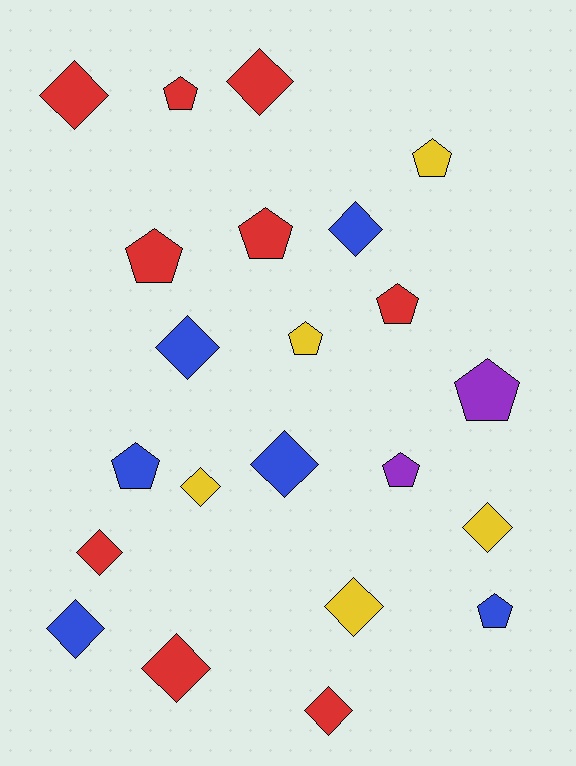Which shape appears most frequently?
Diamond, with 12 objects.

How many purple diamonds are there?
There are no purple diamonds.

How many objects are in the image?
There are 22 objects.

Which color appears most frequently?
Red, with 9 objects.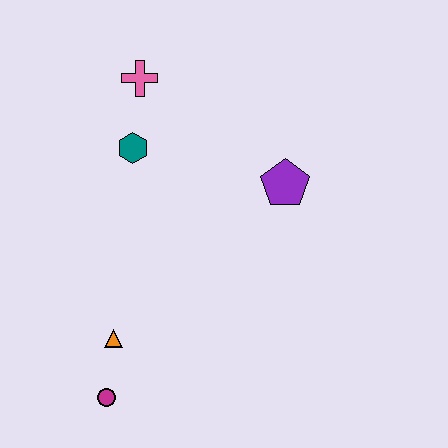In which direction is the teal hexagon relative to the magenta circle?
The teal hexagon is above the magenta circle.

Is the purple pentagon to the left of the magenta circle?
No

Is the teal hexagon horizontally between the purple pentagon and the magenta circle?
Yes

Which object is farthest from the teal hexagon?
The magenta circle is farthest from the teal hexagon.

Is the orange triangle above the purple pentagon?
No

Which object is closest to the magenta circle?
The orange triangle is closest to the magenta circle.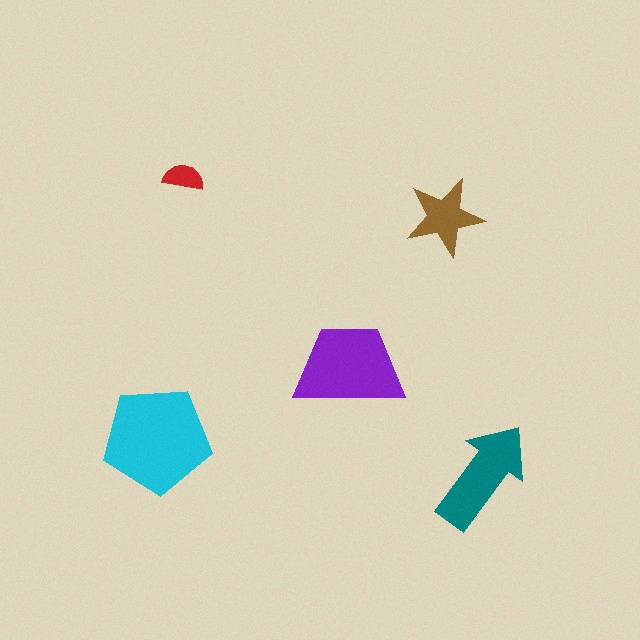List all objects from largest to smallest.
The cyan pentagon, the purple trapezoid, the teal arrow, the brown star, the red semicircle.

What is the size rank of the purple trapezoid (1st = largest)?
2nd.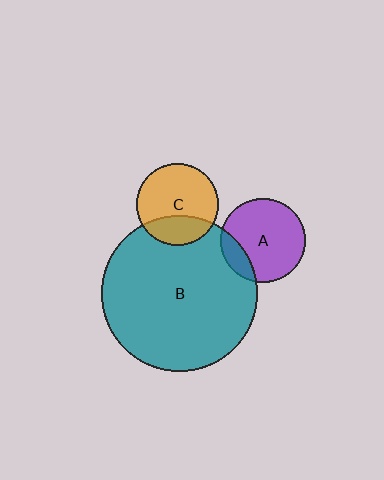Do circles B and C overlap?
Yes.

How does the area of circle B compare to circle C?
Approximately 3.6 times.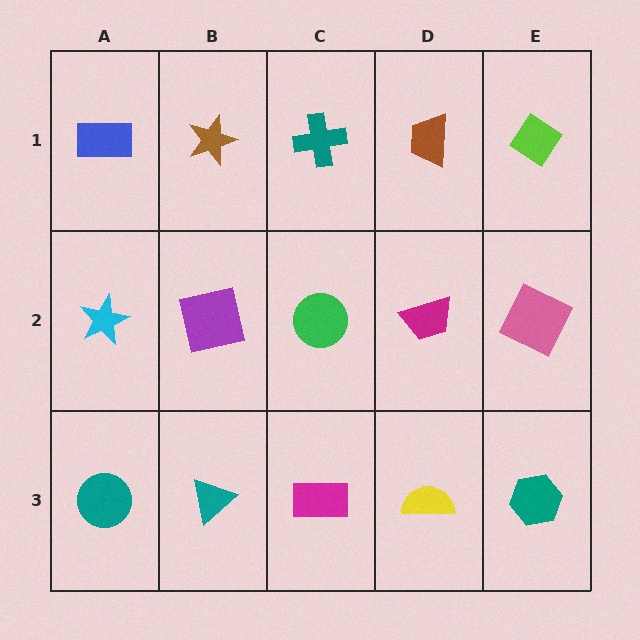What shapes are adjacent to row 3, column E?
A pink square (row 2, column E), a yellow semicircle (row 3, column D).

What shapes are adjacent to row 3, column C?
A green circle (row 2, column C), a teal triangle (row 3, column B), a yellow semicircle (row 3, column D).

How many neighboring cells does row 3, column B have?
3.